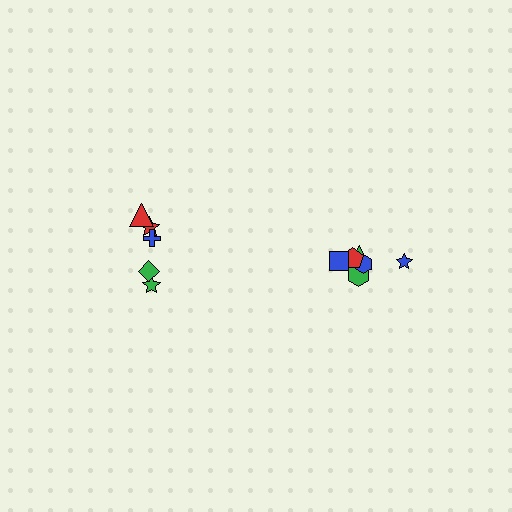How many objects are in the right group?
There are 7 objects.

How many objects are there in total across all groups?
There are 12 objects.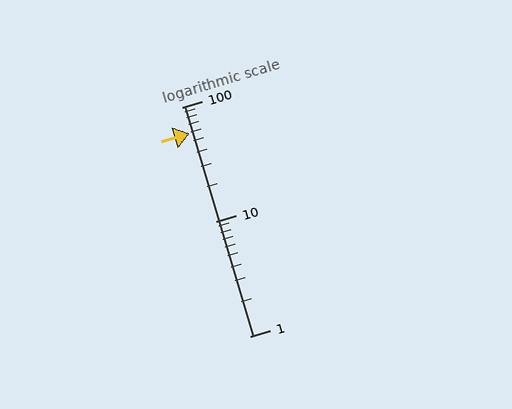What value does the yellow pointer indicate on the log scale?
The pointer indicates approximately 59.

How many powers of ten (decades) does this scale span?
The scale spans 2 decades, from 1 to 100.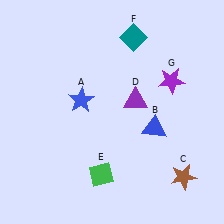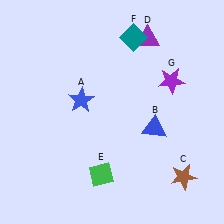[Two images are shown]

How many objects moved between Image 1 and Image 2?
1 object moved between the two images.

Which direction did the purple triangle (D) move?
The purple triangle (D) moved up.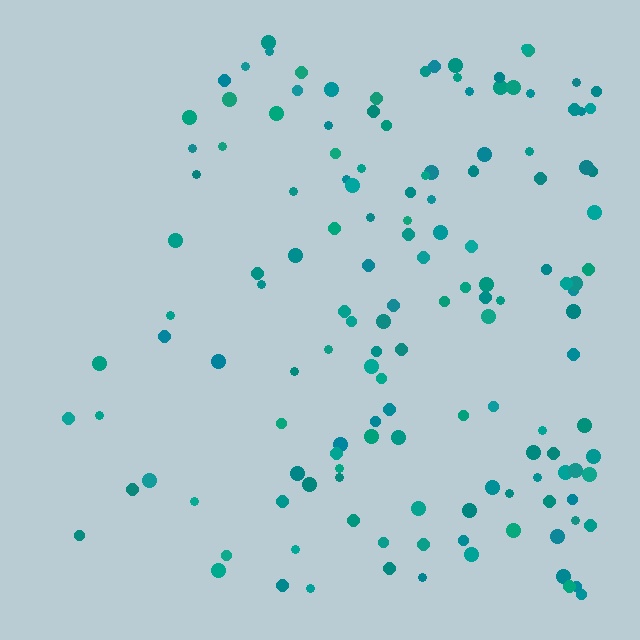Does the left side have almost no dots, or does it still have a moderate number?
Still a moderate number, just noticeably fewer than the right.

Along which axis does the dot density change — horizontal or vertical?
Horizontal.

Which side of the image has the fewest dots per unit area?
The left.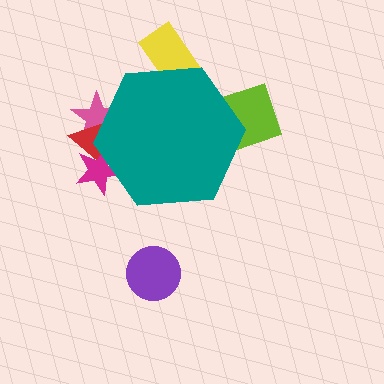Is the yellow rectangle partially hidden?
Yes, the yellow rectangle is partially hidden behind the teal hexagon.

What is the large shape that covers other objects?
A teal hexagon.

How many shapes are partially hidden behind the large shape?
5 shapes are partially hidden.